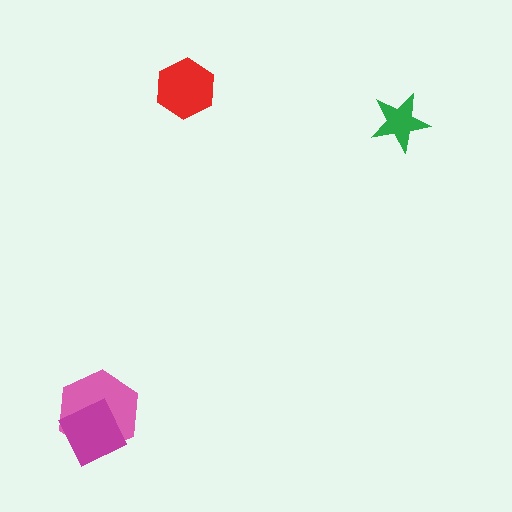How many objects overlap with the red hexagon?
0 objects overlap with the red hexagon.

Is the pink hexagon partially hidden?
Yes, it is partially covered by another shape.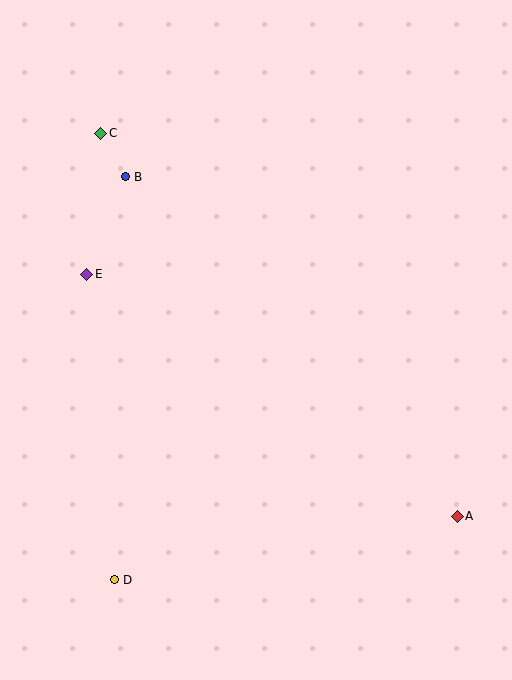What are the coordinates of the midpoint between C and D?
The midpoint between C and D is at (108, 357).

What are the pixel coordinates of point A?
Point A is at (457, 516).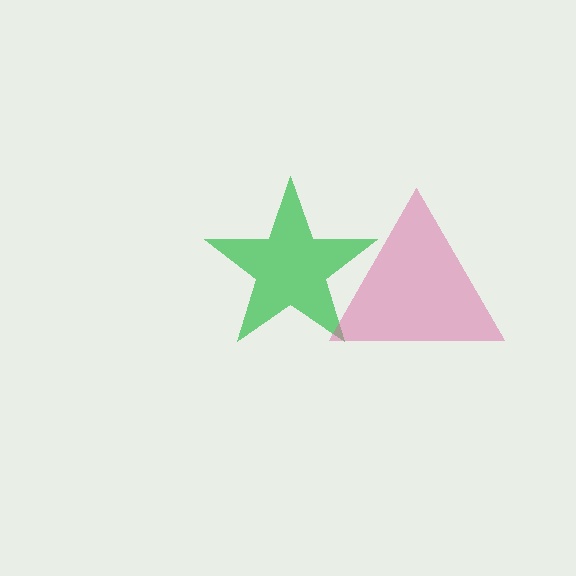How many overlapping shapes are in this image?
There are 2 overlapping shapes in the image.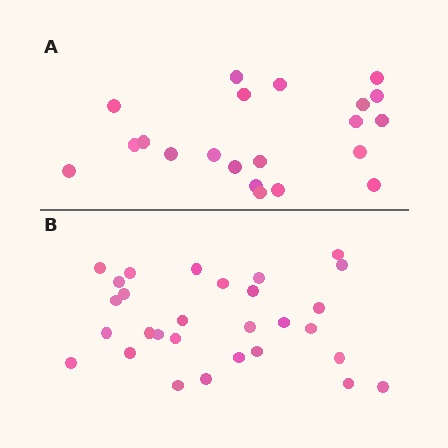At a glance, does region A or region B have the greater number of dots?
Region B (the bottom region) has more dots.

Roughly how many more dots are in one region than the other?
Region B has roughly 8 or so more dots than region A.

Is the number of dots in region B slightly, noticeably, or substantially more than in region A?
Region B has noticeably more, but not dramatically so. The ratio is roughly 1.4 to 1.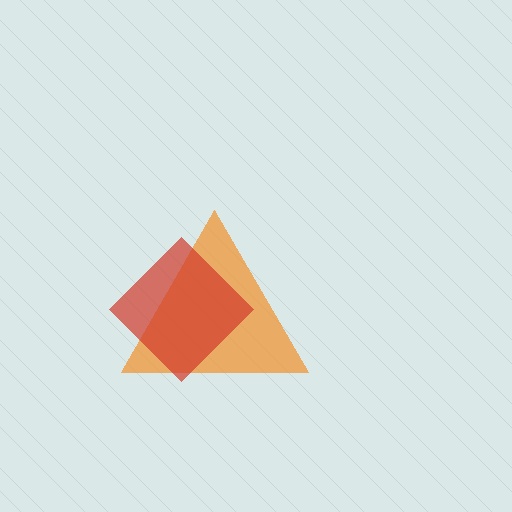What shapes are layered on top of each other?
The layered shapes are: an orange triangle, a red diamond.